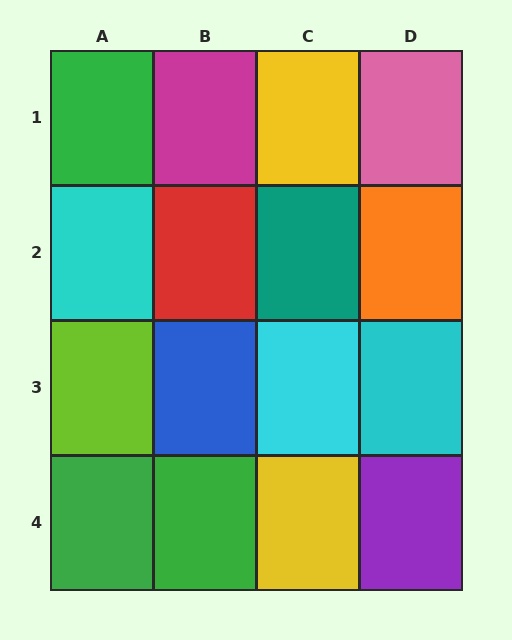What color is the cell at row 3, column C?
Cyan.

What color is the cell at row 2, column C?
Teal.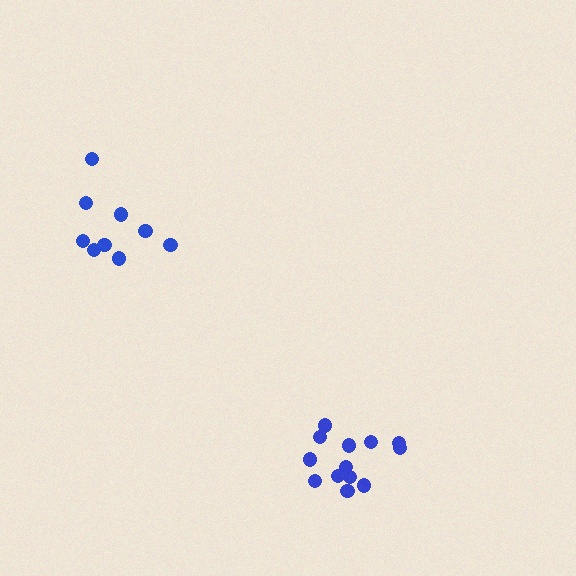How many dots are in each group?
Group 1: 9 dots, Group 2: 13 dots (22 total).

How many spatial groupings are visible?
There are 2 spatial groupings.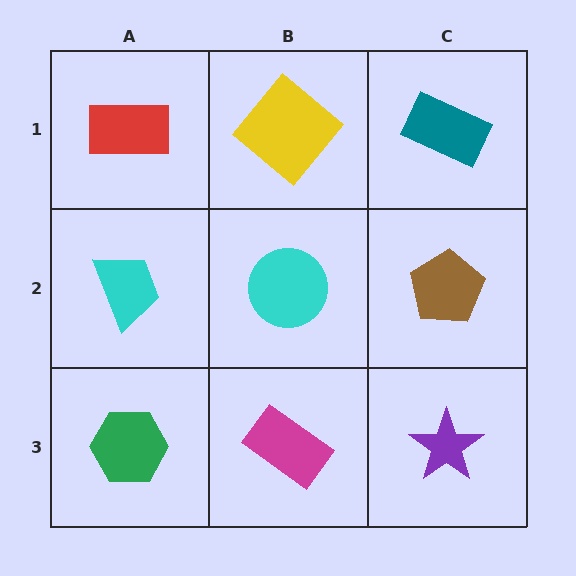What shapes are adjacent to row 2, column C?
A teal rectangle (row 1, column C), a purple star (row 3, column C), a cyan circle (row 2, column B).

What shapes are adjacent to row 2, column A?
A red rectangle (row 1, column A), a green hexagon (row 3, column A), a cyan circle (row 2, column B).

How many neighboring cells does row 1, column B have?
3.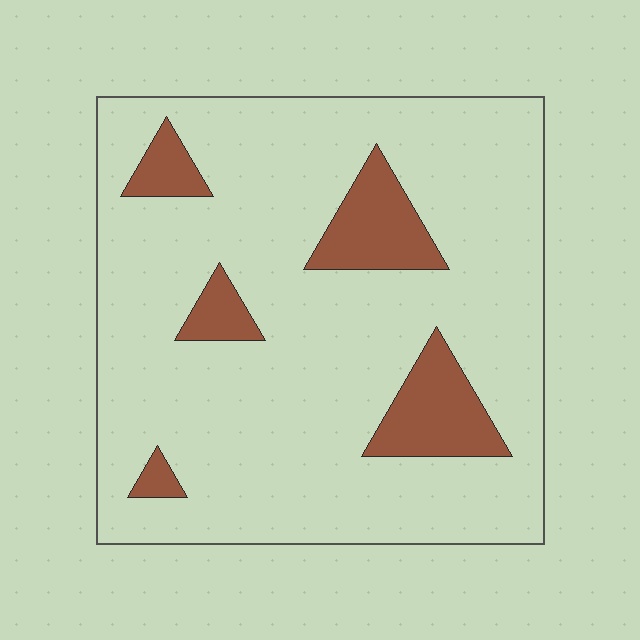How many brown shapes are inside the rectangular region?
5.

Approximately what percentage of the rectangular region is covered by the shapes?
Approximately 15%.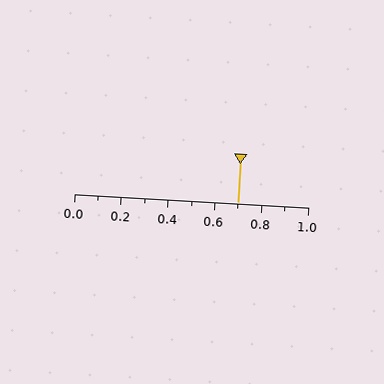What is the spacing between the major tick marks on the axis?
The major ticks are spaced 0.2 apart.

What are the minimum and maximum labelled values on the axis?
The axis runs from 0.0 to 1.0.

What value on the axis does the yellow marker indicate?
The marker indicates approximately 0.7.